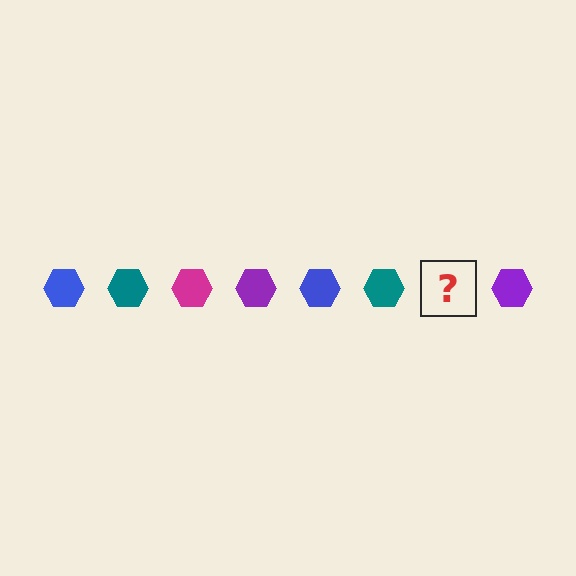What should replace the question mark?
The question mark should be replaced with a magenta hexagon.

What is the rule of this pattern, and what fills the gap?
The rule is that the pattern cycles through blue, teal, magenta, purple hexagons. The gap should be filled with a magenta hexagon.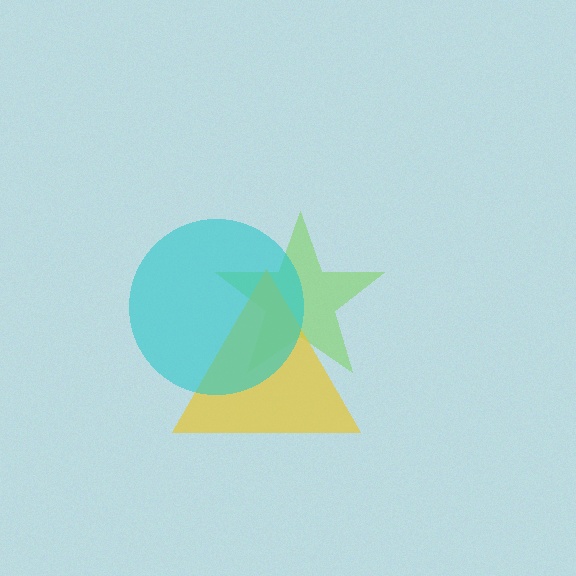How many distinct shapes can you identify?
There are 3 distinct shapes: a lime star, a yellow triangle, a cyan circle.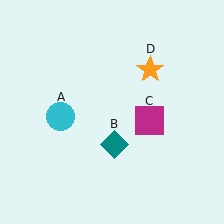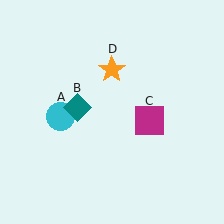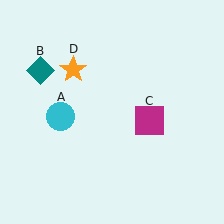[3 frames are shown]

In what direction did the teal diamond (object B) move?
The teal diamond (object B) moved up and to the left.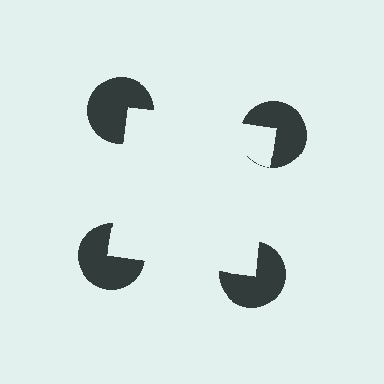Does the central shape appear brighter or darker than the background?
It typically appears slightly brighter than the background, even though no actual brightness change is drawn.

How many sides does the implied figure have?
4 sides.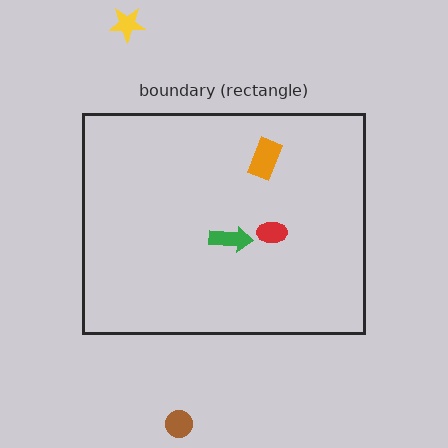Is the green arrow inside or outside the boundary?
Inside.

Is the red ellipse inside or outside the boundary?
Inside.